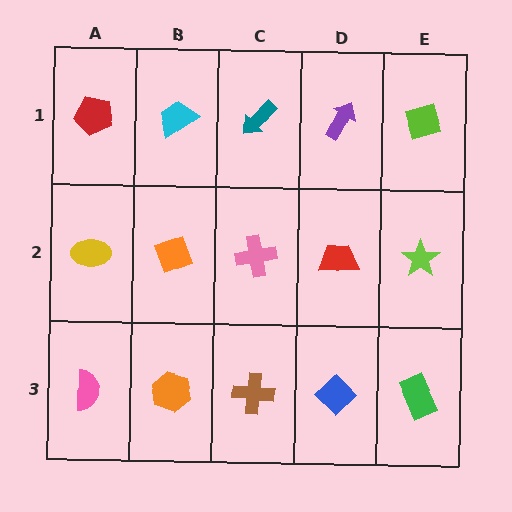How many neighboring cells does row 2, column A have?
3.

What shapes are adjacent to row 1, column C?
A pink cross (row 2, column C), a cyan trapezoid (row 1, column B), a purple arrow (row 1, column D).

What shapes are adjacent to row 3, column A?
A yellow ellipse (row 2, column A), an orange hexagon (row 3, column B).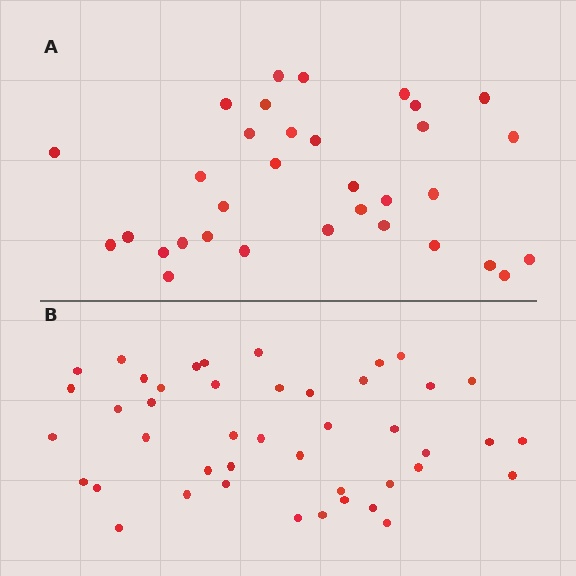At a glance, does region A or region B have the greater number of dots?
Region B (the bottom region) has more dots.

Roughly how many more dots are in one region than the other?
Region B has roughly 12 or so more dots than region A.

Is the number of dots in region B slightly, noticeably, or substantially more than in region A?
Region B has noticeably more, but not dramatically so. The ratio is roughly 1.3 to 1.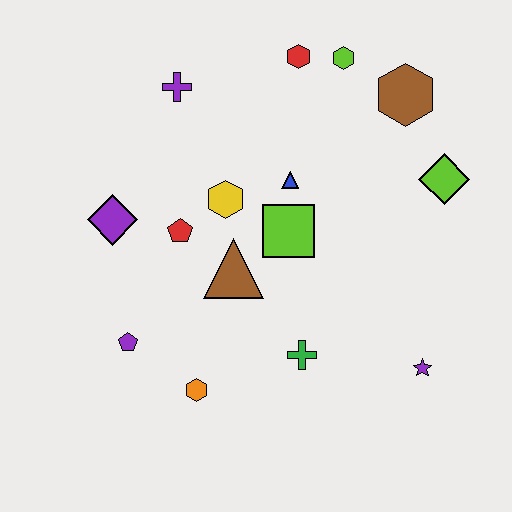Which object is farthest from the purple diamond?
The purple star is farthest from the purple diamond.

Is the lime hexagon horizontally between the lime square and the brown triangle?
No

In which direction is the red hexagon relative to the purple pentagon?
The red hexagon is above the purple pentagon.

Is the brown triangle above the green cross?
Yes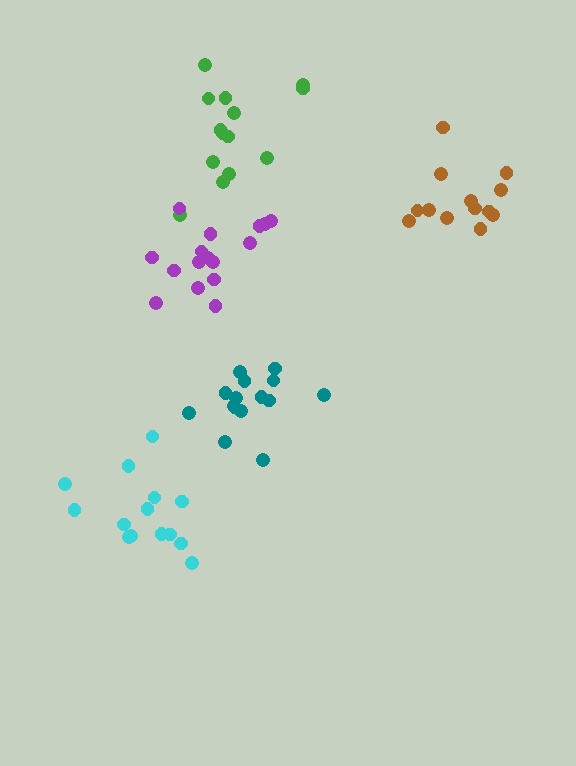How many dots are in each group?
Group 1: 14 dots, Group 2: 14 dots, Group 3: 13 dots, Group 4: 15 dots, Group 5: 16 dots (72 total).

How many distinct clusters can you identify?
There are 5 distinct clusters.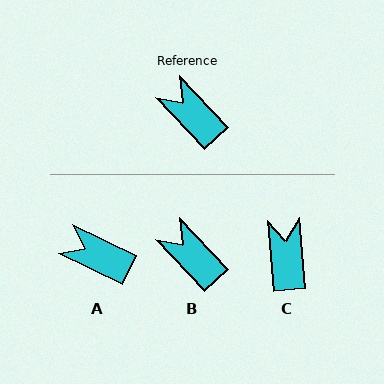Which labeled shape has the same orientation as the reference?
B.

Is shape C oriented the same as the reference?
No, it is off by about 39 degrees.